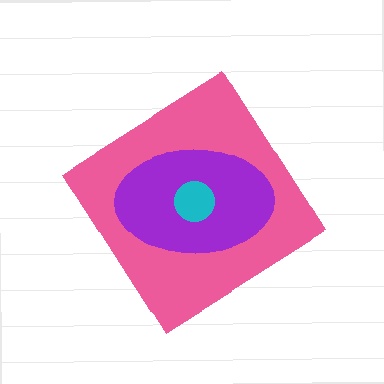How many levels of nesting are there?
3.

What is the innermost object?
The cyan circle.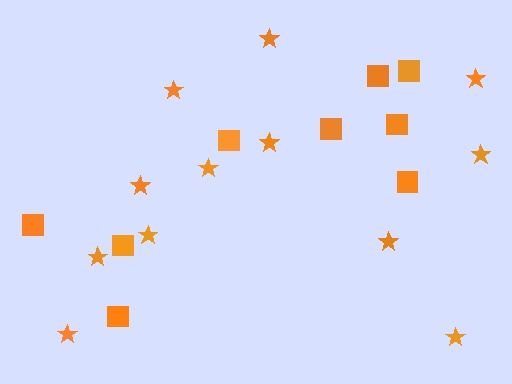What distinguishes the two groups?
There are 2 groups: one group of stars (12) and one group of squares (9).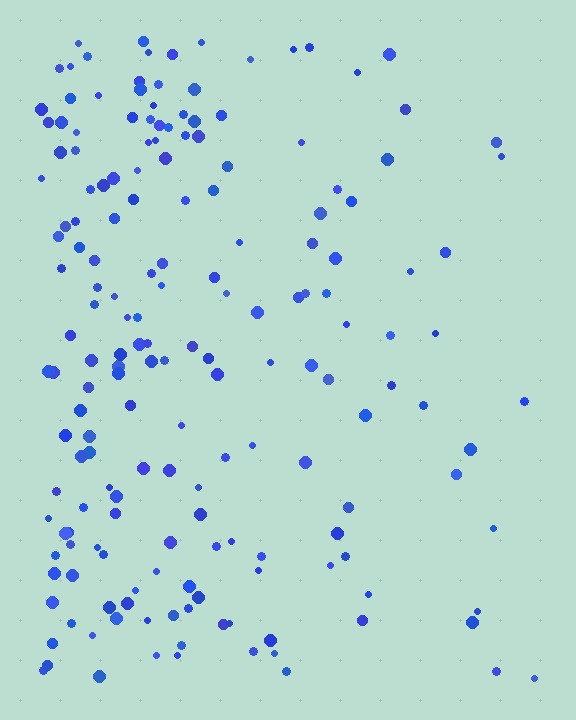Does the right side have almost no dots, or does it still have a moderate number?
Still a moderate number, just noticeably fewer than the left.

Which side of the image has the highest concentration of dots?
The left.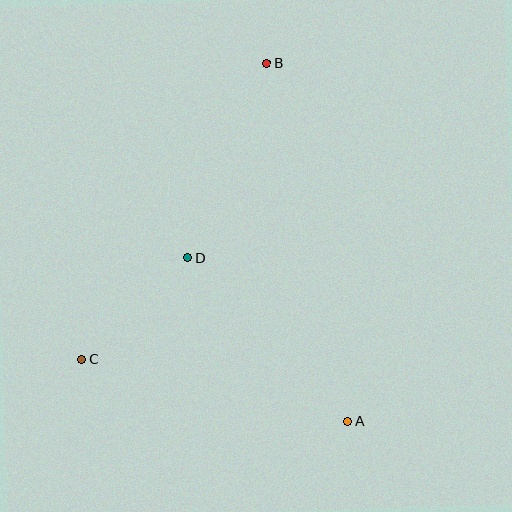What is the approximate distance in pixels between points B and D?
The distance between B and D is approximately 210 pixels.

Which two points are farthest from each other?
Points A and B are farthest from each other.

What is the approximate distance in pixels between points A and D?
The distance between A and D is approximately 229 pixels.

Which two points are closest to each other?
Points C and D are closest to each other.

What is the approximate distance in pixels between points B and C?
The distance between B and C is approximately 349 pixels.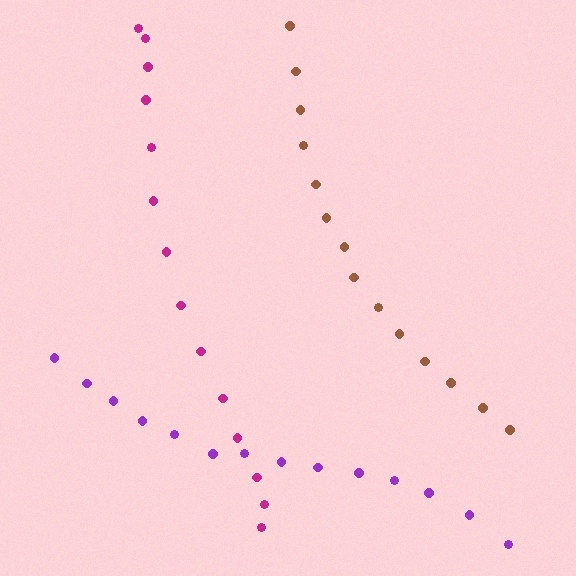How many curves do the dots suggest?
There are 3 distinct paths.